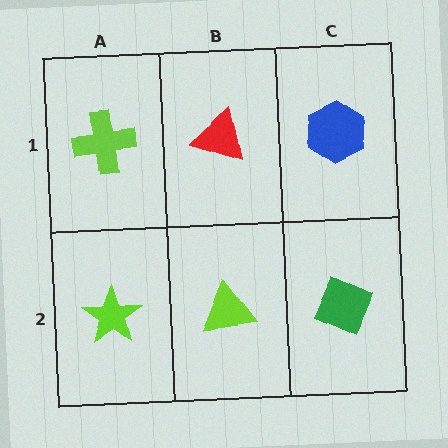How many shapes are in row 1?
3 shapes.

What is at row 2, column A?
A lime star.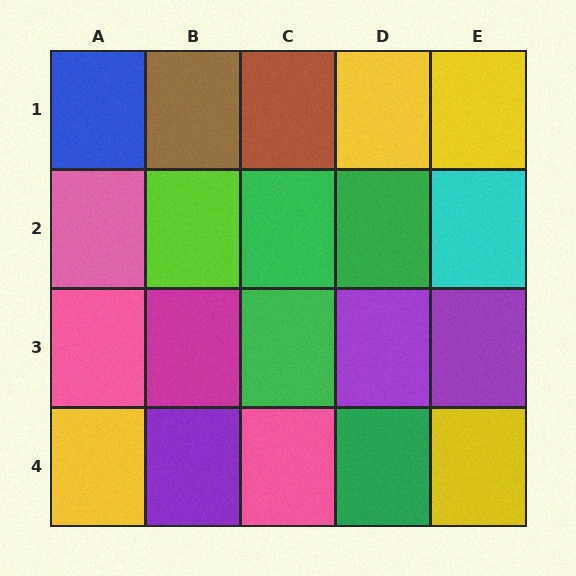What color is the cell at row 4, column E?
Yellow.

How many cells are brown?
2 cells are brown.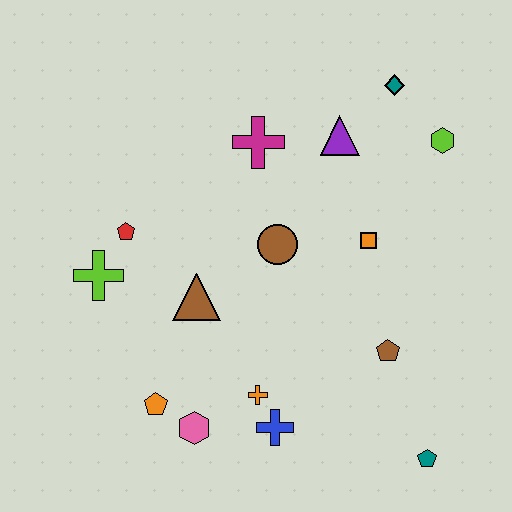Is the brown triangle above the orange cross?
Yes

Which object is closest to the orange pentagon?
The pink hexagon is closest to the orange pentagon.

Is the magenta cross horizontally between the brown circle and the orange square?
No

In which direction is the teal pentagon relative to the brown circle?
The teal pentagon is below the brown circle.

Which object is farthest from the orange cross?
The teal diamond is farthest from the orange cross.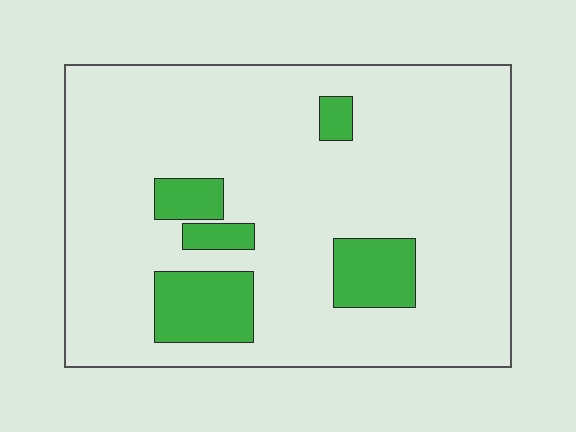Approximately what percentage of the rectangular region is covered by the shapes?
Approximately 15%.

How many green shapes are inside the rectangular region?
5.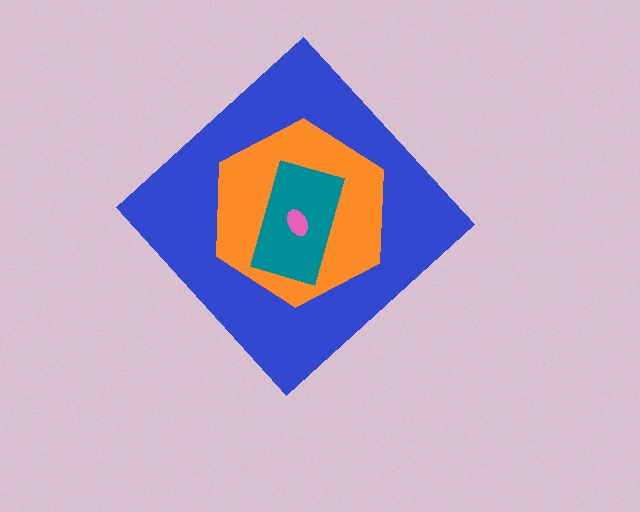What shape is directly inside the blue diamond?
The orange hexagon.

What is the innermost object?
The pink ellipse.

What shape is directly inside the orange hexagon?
The teal rectangle.